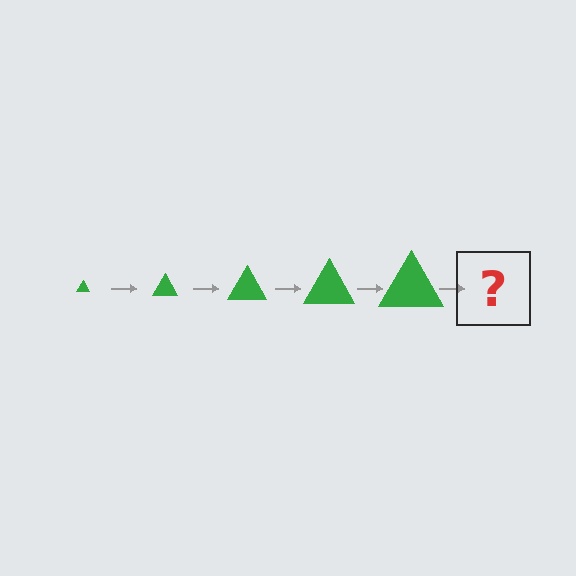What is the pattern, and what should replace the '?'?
The pattern is that the triangle gets progressively larger each step. The '?' should be a green triangle, larger than the previous one.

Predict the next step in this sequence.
The next step is a green triangle, larger than the previous one.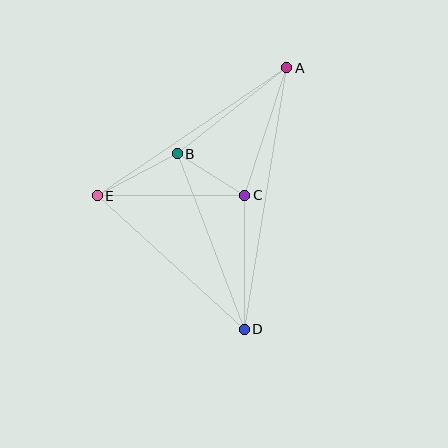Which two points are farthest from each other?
Points A and D are farthest from each other.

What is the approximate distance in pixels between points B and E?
The distance between B and E is approximately 90 pixels.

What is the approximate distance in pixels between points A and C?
The distance between A and C is approximately 134 pixels.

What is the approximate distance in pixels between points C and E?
The distance between C and E is approximately 148 pixels.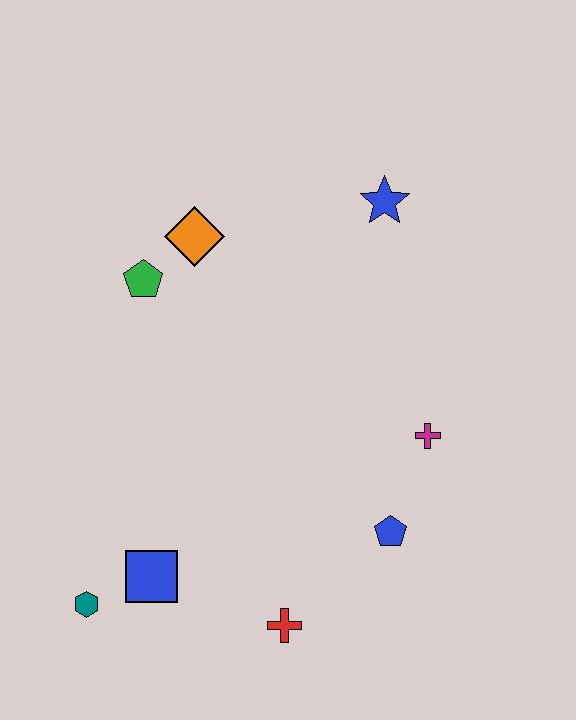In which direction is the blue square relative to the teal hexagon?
The blue square is to the right of the teal hexagon.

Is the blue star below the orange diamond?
No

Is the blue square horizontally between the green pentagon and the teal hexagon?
No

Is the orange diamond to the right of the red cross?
No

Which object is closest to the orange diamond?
The green pentagon is closest to the orange diamond.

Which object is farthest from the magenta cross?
The teal hexagon is farthest from the magenta cross.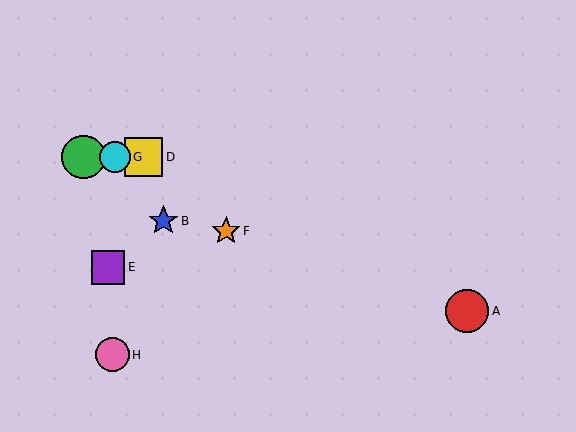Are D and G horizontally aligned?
Yes, both are at y≈157.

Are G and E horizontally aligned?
No, G is at y≈157 and E is at y≈268.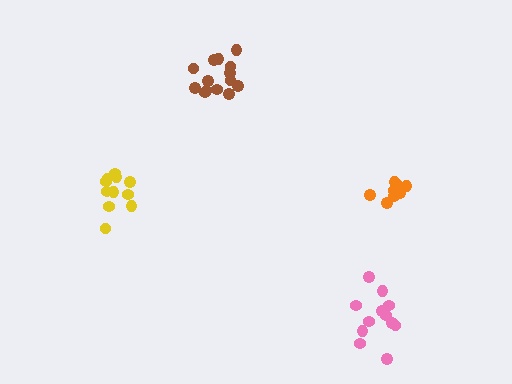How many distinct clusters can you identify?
There are 4 distinct clusters.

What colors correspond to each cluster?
The clusters are colored: yellow, orange, pink, brown.